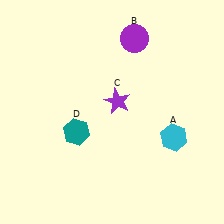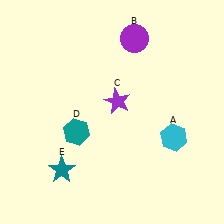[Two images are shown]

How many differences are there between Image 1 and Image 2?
There is 1 difference between the two images.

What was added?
A teal star (E) was added in Image 2.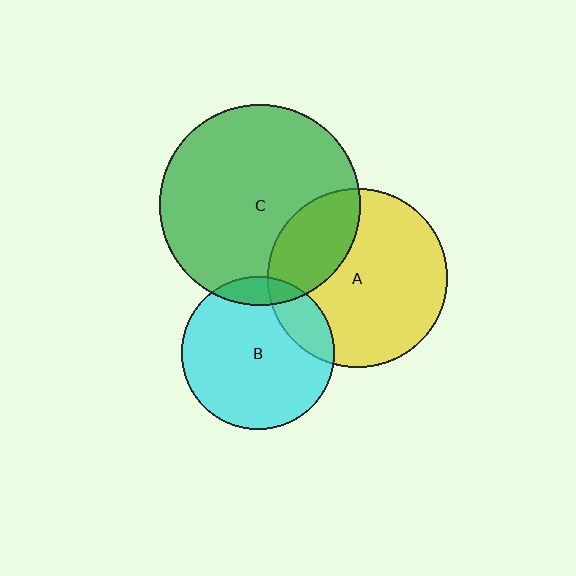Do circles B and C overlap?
Yes.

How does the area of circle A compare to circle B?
Approximately 1.4 times.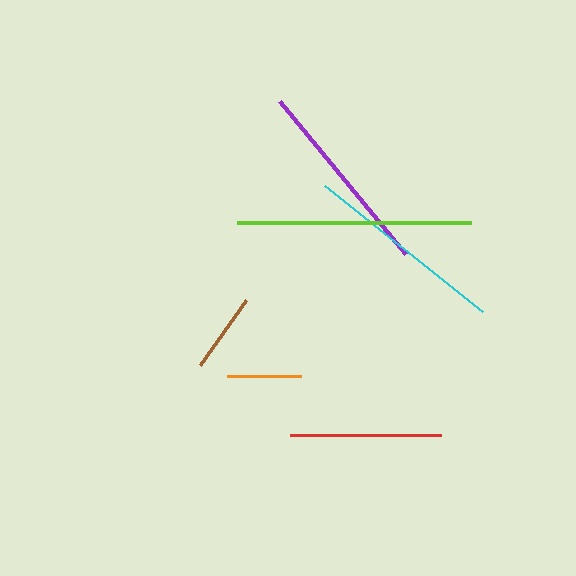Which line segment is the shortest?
The orange line is the shortest at approximately 74 pixels.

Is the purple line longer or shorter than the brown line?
The purple line is longer than the brown line.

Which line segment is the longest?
The lime line is the longest at approximately 234 pixels.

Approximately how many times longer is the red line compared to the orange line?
The red line is approximately 2.0 times the length of the orange line.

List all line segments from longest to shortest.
From longest to shortest: lime, cyan, purple, red, brown, orange.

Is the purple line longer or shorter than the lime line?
The lime line is longer than the purple line.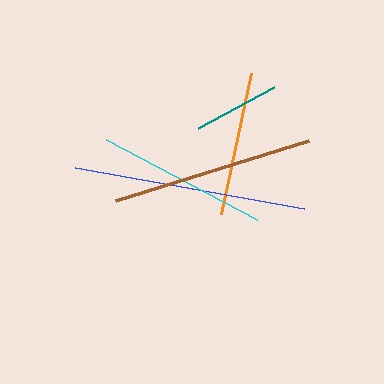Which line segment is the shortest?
The teal line is the shortest at approximately 87 pixels.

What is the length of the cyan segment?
The cyan segment is approximately 171 pixels long.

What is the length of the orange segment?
The orange segment is approximately 144 pixels long.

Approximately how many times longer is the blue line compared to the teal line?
The blue line is approximately 2.7 times the length of the teal line.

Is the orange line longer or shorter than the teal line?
The orange line is longer than the teal line.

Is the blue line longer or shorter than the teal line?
The blue line is longer than the teal line.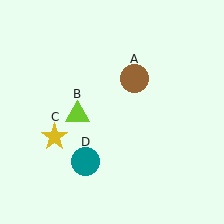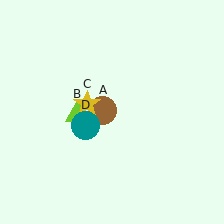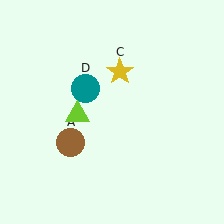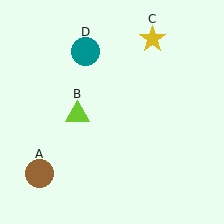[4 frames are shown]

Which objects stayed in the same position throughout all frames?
Lime triangle (object B) remained stationary.